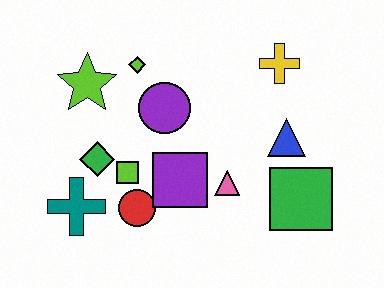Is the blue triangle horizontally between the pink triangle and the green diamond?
No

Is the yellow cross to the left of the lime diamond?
No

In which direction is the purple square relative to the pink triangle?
The purple square is to the left of the pink triangle.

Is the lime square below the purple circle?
Yes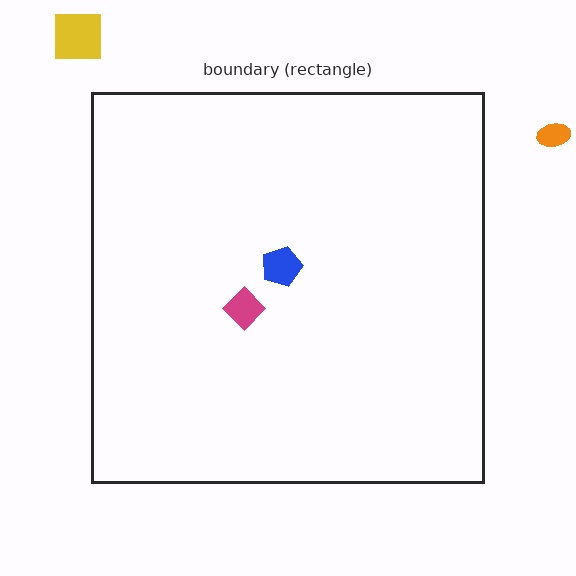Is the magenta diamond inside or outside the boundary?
Inside.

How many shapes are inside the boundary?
2 inside, 2 outside.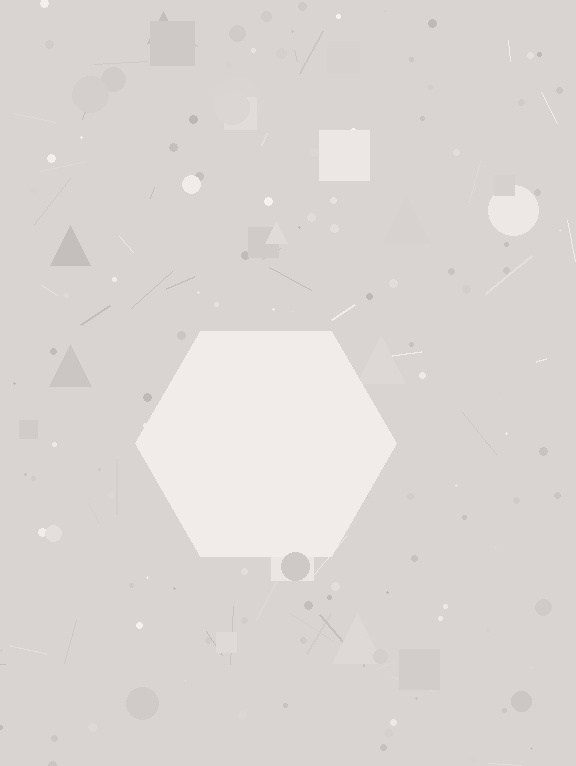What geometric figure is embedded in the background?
A hexagon is embedded in the background.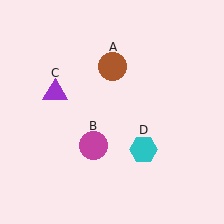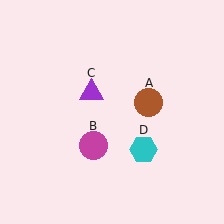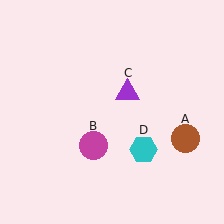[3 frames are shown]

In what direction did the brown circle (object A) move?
The brown circle (object A) moved down and to the right.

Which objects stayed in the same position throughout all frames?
Magenta circle (object B) and cyan hexagon (object D) remained stationary.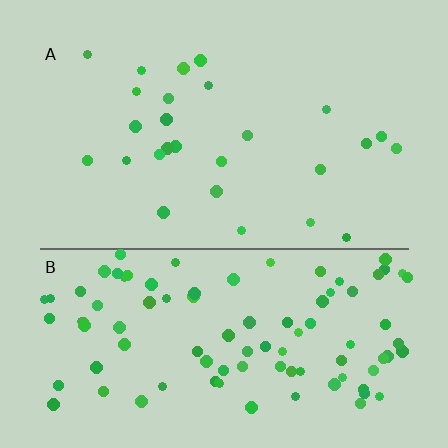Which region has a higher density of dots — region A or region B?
B (the bottom).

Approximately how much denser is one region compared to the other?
Approximately 3.7× — region B over region A.